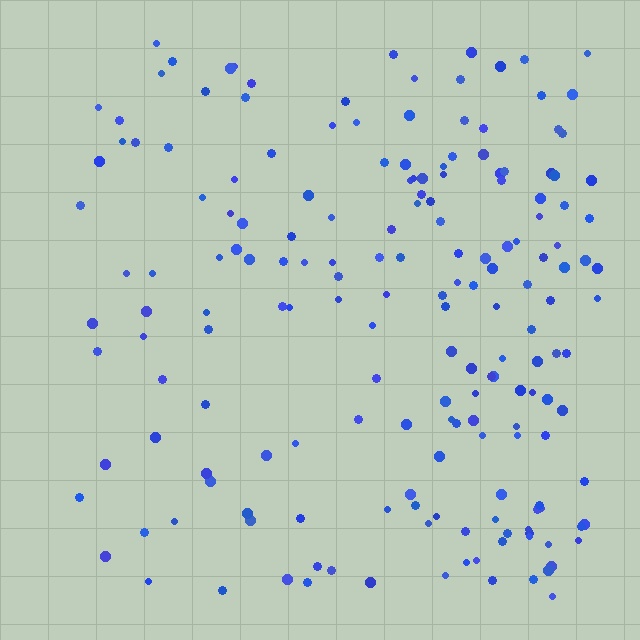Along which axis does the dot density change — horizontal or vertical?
Horizontal.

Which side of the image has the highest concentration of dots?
The right.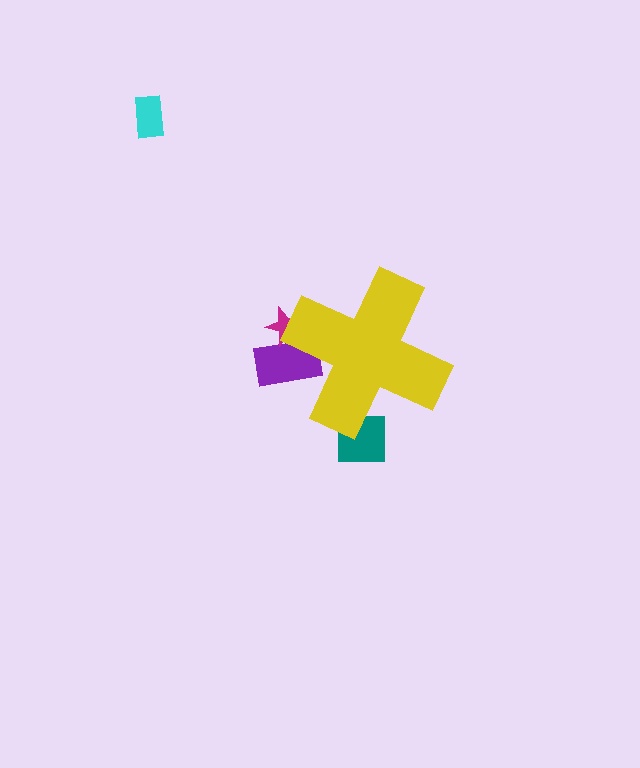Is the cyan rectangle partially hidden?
No, the cyan rectangle is fully visible.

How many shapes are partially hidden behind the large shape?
3 shapes are partially hidden.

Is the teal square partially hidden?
Yes, the teal square is partially hidden behind the yellow cross.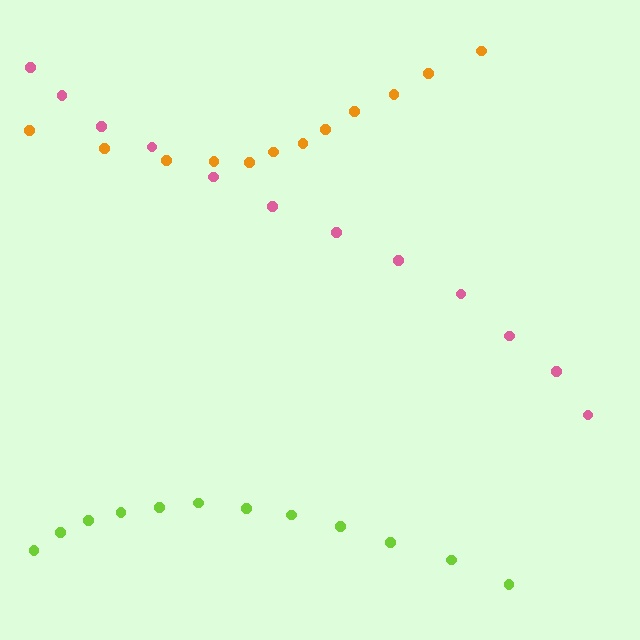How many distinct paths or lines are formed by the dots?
There are 3 distinct paths.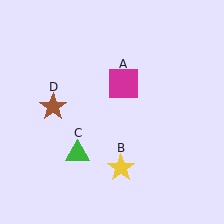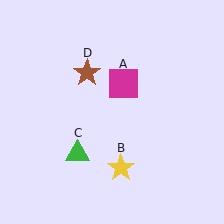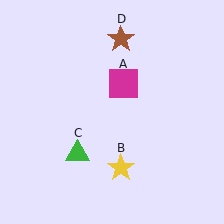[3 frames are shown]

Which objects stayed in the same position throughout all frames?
Magenta square (object A) and yellow star (object B) and green triangle (object C) remained stationary.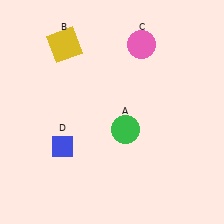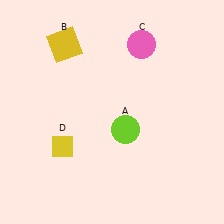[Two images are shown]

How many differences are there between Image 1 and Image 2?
There are 2 differences between the two images.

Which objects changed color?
A changed from green to lime. D changed from blue to yellow.